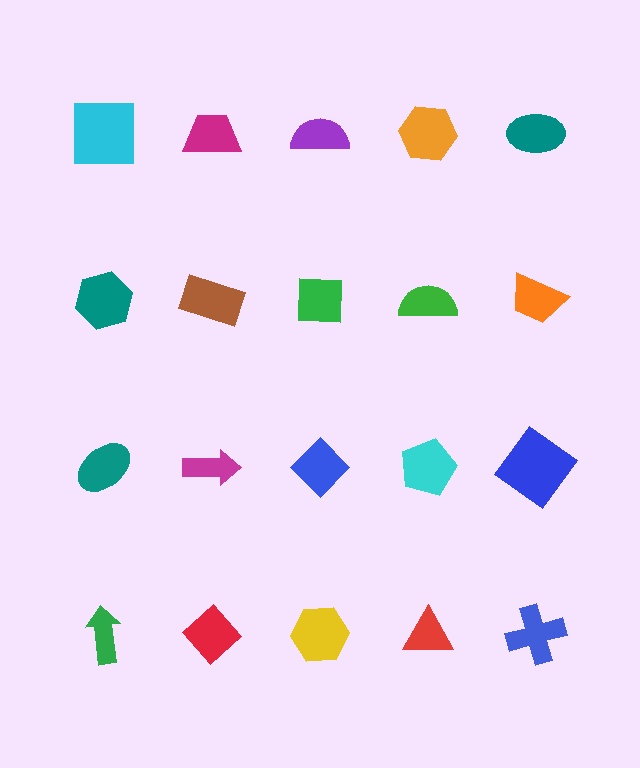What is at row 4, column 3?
A yellow hexagon.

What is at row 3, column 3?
A blue diamond.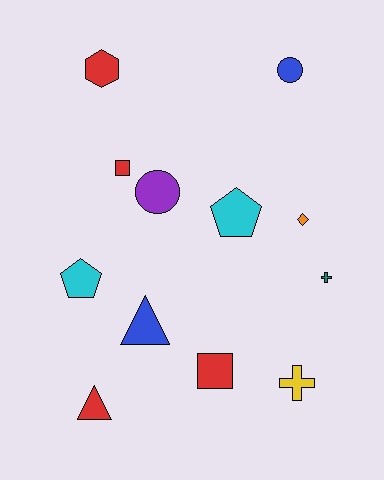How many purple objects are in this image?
There is 1 purple object.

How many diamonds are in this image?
There is 1 diamond.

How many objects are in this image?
There are 12 objects.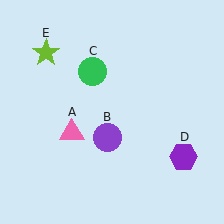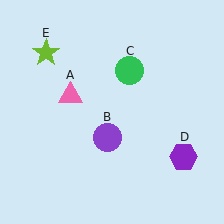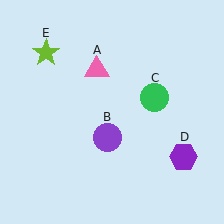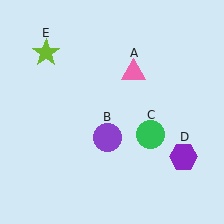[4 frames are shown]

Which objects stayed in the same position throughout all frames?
Purple circle (object B) and purple hexagon (object D) and lime star (object E) remained stationary.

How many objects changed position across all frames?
2 objects changed position: pink triangle (object A), green circle (object C).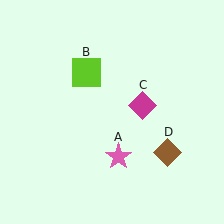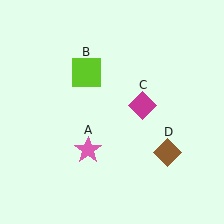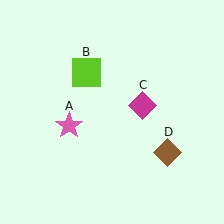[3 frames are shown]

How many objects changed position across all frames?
1 object changed position: pink star (object A).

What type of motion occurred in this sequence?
The pink star (object A) rotated clockwise around the center of the scene.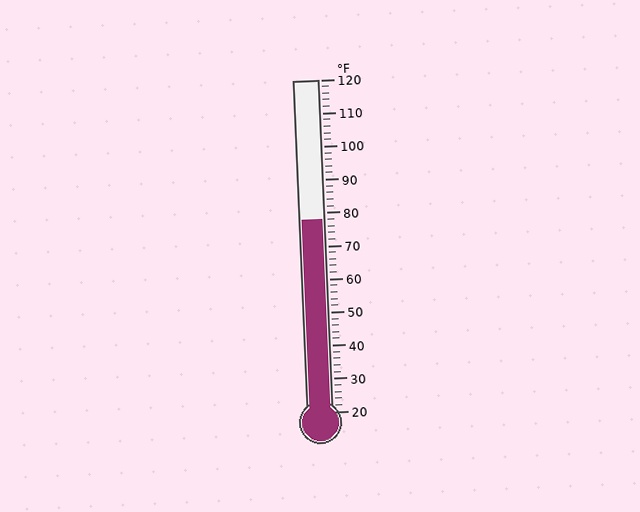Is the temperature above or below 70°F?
The temperature is above 70°F.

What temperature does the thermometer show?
The thermometer shows approximately 78°F.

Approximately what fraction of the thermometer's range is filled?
The thermometer is filled to approximately 60% of its range.